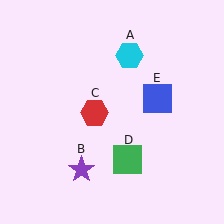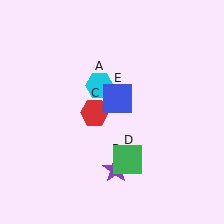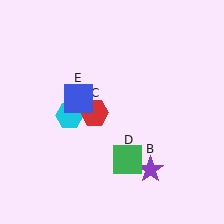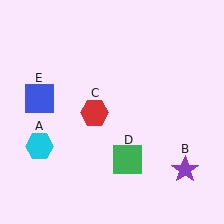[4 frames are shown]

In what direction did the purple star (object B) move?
The purple star (object B) moved right.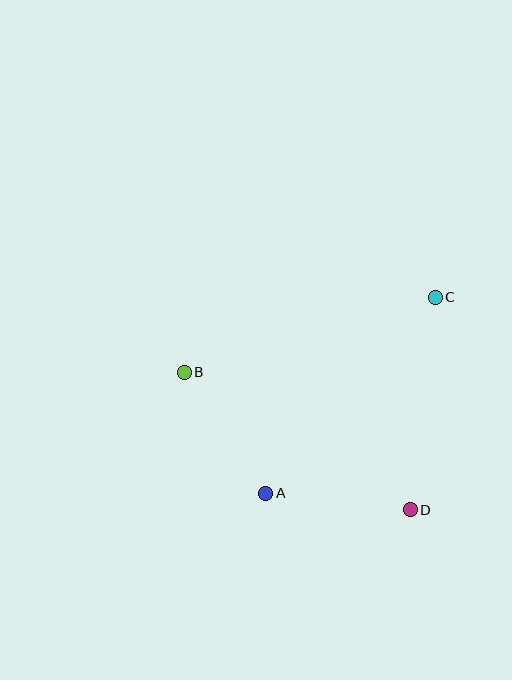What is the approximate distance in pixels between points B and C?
The distance between B and C is approximately 262 pixels.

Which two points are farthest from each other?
Points B and D are farthest from each other.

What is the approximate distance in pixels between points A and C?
The distance between A and C is approximately 259 pixels.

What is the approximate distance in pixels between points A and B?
The distance between A and B is approximately 146 pixels.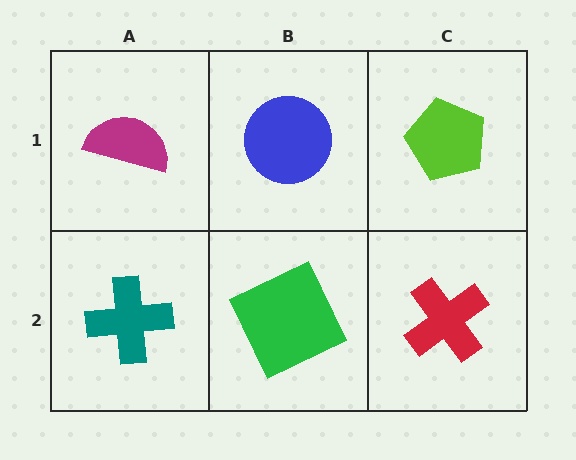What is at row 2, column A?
A teal cross.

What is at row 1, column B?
A blue circle.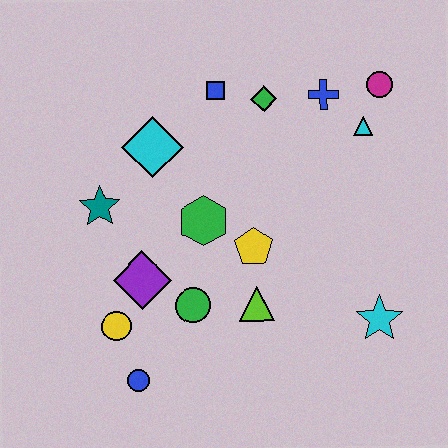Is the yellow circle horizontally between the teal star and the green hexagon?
Yes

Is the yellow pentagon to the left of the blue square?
No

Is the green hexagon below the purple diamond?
No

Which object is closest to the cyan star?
The lime triangle is closest to the cyan star.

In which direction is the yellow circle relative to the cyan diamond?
The yellow circle is below the cyan diamond.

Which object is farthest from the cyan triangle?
The blue circle is farthest from the cyan triangle.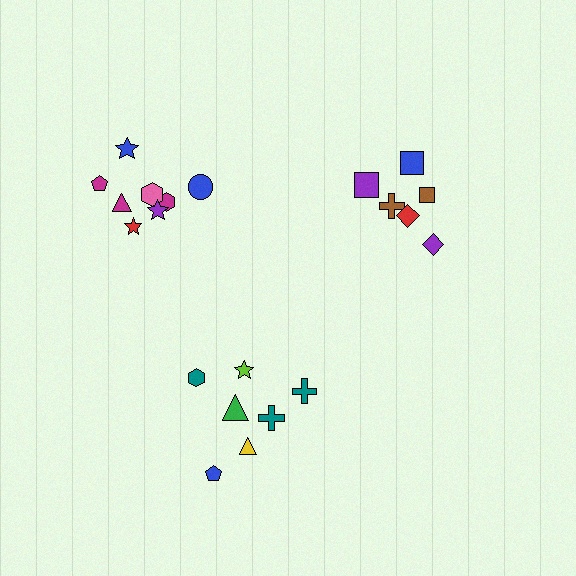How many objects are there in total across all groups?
There are 21 objects.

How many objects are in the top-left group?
There are 8 objects.